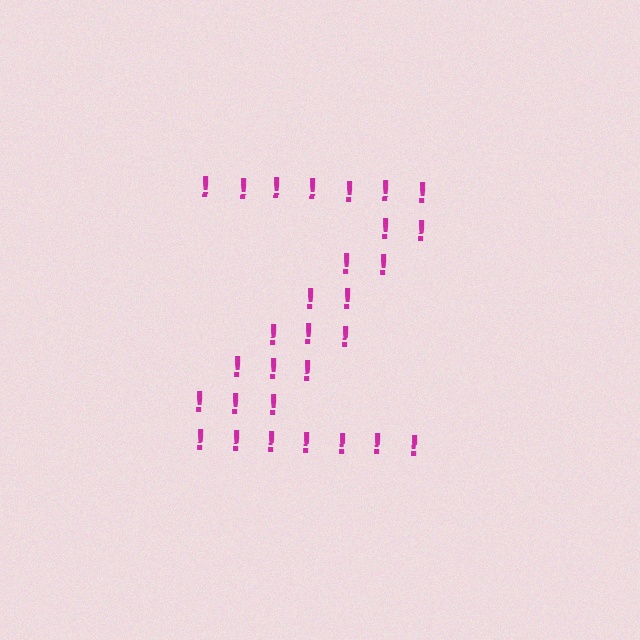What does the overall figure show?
The overall figure shows the letter Z.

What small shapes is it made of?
It is made of small exclamation marks.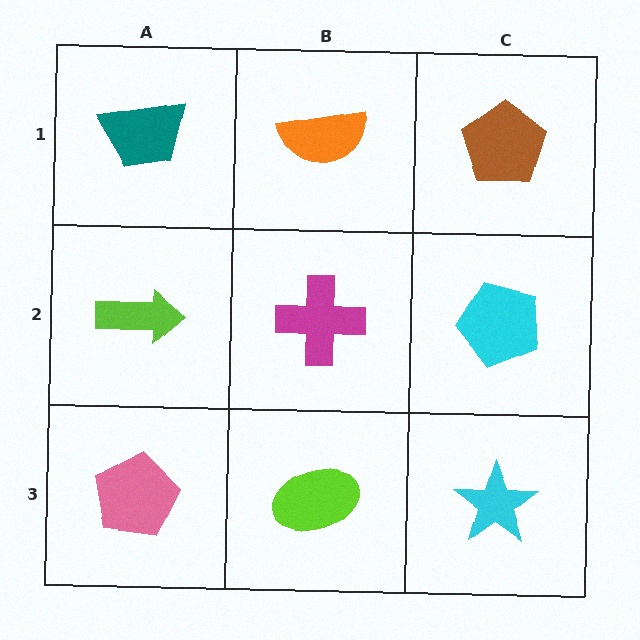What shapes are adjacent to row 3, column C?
A cyan pentagon (row 2, column C), a lime ellipse (row 3, column B).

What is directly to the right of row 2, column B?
A cyan pentagon.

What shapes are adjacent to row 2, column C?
A brown pentagon (row 1, column C), a cyan star (row 3, column C), a magenta cross (row 2, column B).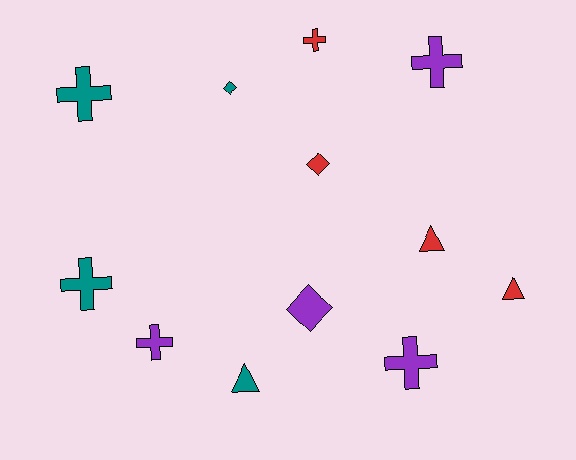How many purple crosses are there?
There are 3 purple crosses.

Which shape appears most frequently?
Cross, with 6 objects.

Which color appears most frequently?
Red, with 4 objects.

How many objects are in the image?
There are 12 objects.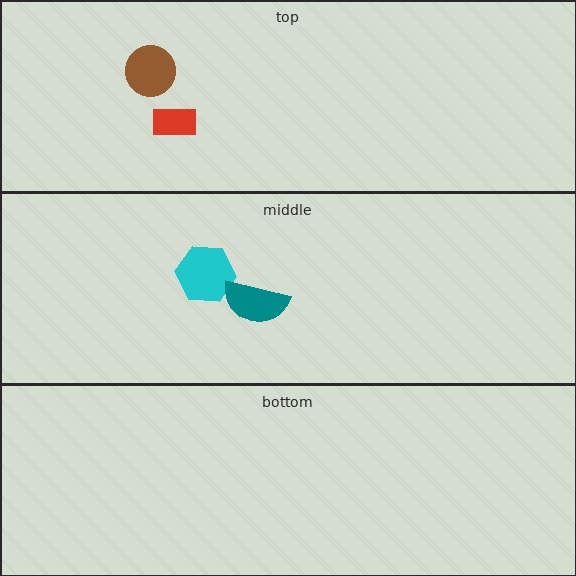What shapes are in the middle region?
The cyan hexagon, the teal semicircle.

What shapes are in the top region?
The brown circle, the red rectangle.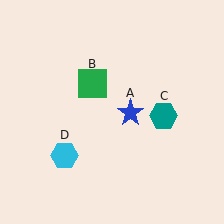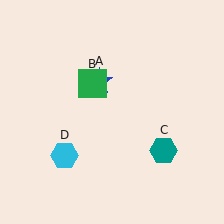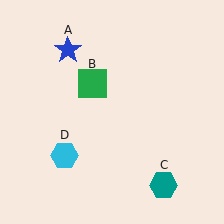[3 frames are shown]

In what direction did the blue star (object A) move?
The blue star (object A) moved up and to the left.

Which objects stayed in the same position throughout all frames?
Green square (object B) and cyan hexagon (object D) remained stationary.